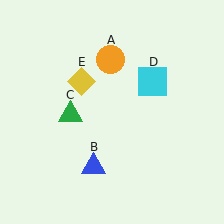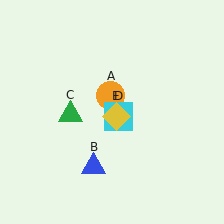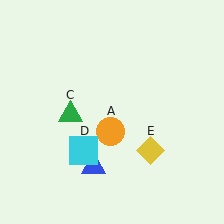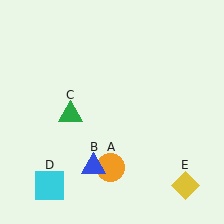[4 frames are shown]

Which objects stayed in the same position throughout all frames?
Blue triangle (object B) and green triangle (object C) remained stationary.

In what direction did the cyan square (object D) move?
The cyan square (object D) moved down and to the left.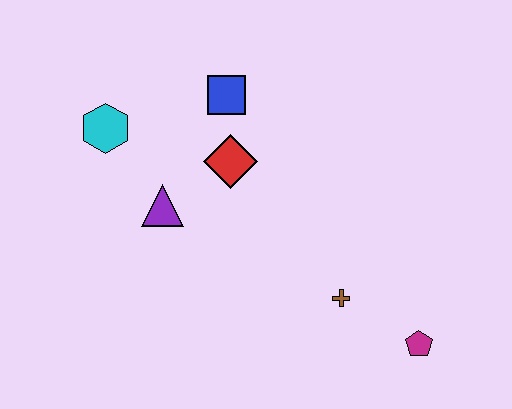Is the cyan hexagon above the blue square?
No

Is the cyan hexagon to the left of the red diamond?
Yes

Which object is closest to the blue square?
The red diamond is closest to the blue square.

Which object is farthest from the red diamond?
The magenta pentagon is farthest from the red diamond.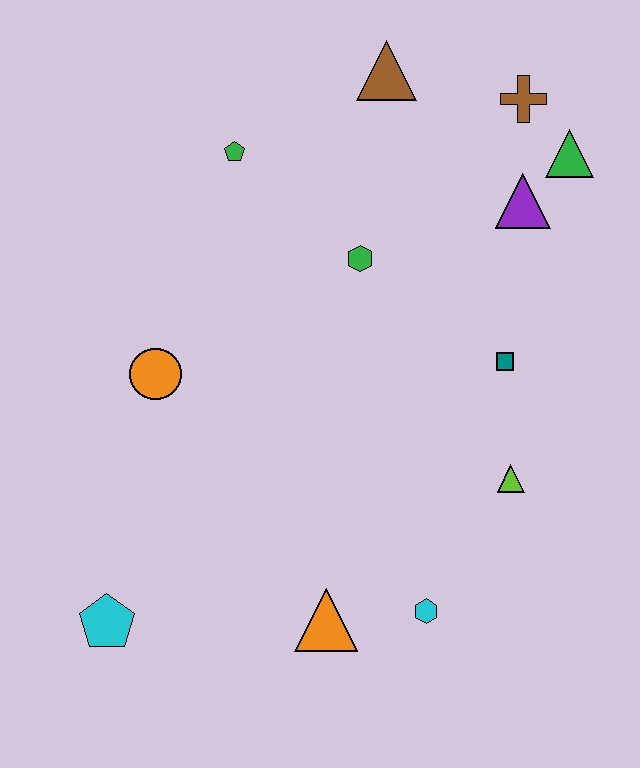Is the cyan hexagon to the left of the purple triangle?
Yes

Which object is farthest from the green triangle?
The cyan pentagon is farthest from the green triangle.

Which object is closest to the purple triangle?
The green triangle is closest to the purple triangle.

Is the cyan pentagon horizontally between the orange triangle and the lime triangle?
No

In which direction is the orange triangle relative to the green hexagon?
The orange triangle is below the green hexagon.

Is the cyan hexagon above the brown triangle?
No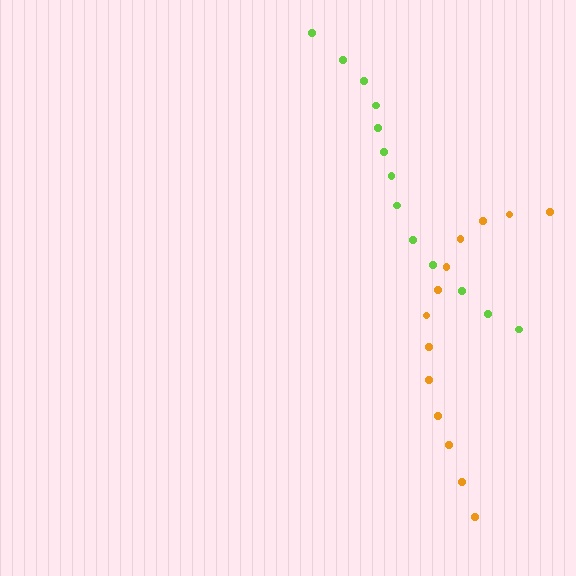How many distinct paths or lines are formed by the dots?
There are 2 distinct paths.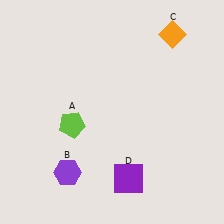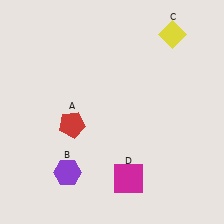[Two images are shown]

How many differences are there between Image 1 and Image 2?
There are 3 differences between the two images.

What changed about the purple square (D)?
In Image 1, D is purple. In Image 2, it changed to magenta.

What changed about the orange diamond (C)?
In Image 1, C is orange. In Image 2, it changed to yellow.